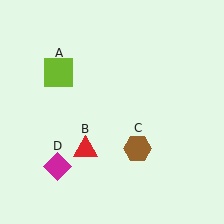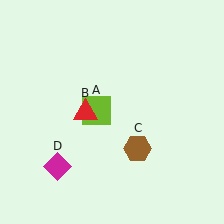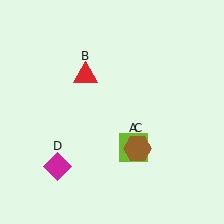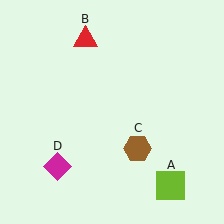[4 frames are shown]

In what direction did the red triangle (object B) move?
The red triangle (object B) moved up.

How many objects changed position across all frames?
2 objects changed position: lime square (object A), red triangle (object B).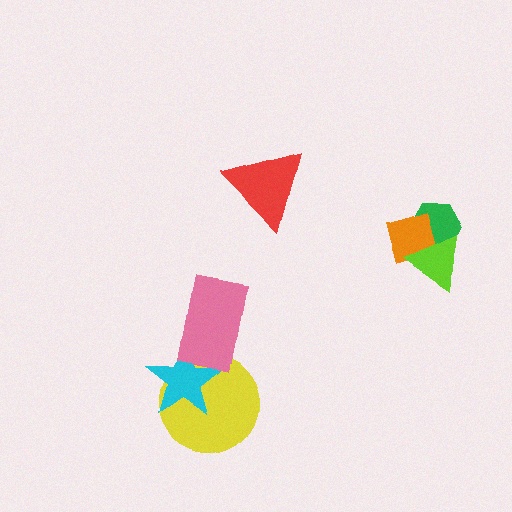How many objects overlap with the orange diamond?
2 objects overlap with the orange diamond.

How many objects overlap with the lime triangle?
2 objects overlap with the lime triangle.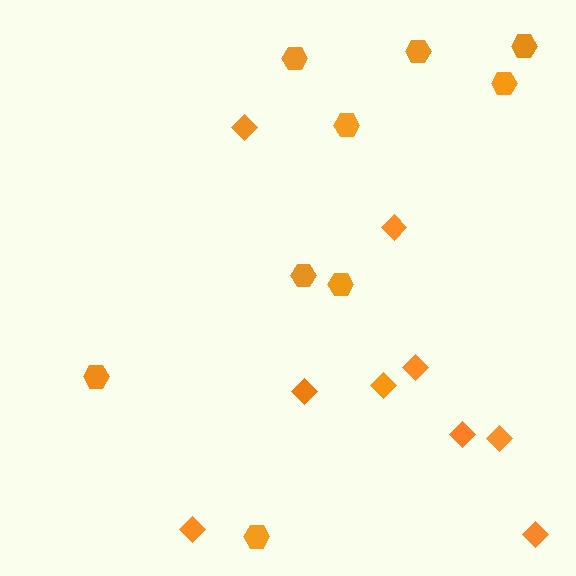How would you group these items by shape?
There are 2 groups: one group of diamonds (9) and one group of hexagons (9).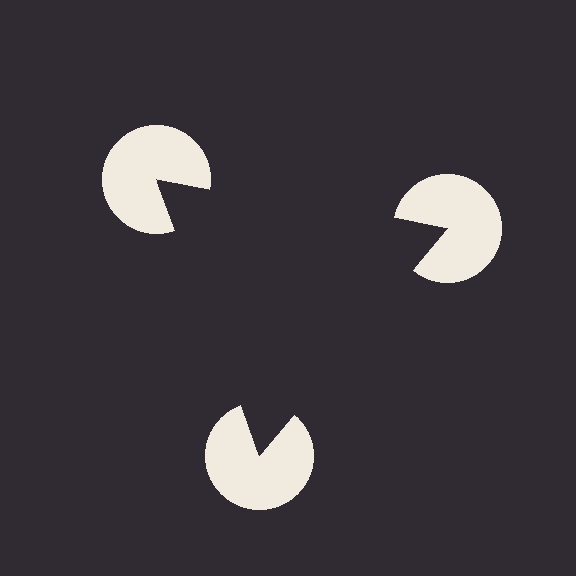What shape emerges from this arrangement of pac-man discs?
An illusory triangle — its edges are inferred from the aligned wedge cuts in the pac-man discs, not physically drawn.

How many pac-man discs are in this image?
There are 3 — one at each vertex of the illusory triangle.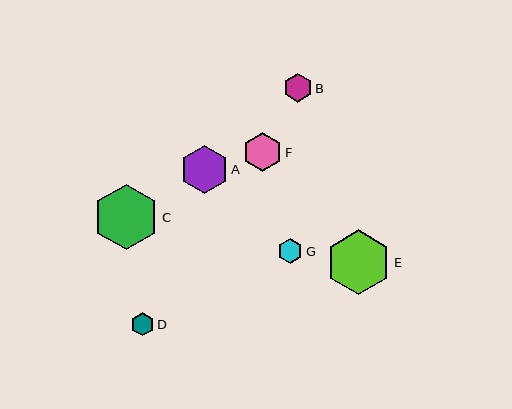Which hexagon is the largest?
Hexagon C is the largest with a size of approximately 66 pixels.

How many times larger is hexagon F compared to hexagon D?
Hexagon F is approximately 1.7 times the size of hexagon D.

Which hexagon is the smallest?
Hexagon D is the smallest with a size of approximately 23 pixels.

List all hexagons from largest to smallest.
From largest to smallest: C, E, A, F, B, G, D.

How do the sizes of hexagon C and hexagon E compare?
Hexagon C and hexagon E are approximately the same size.